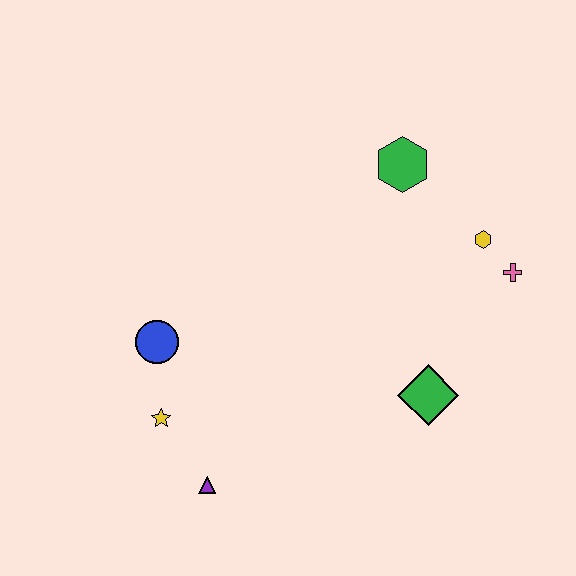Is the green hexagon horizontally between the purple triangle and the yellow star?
No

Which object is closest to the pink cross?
The yellow hexagon is closest to the pink cross.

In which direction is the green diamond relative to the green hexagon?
The green diamond is below the green hexagon.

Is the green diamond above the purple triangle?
Yes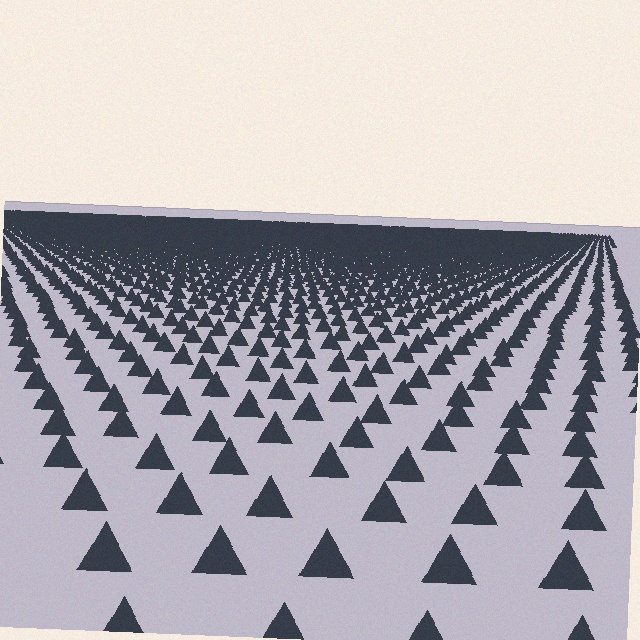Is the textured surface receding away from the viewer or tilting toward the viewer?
The surface is receding away from the viewer. Texture elements get smaller and denser toward the top.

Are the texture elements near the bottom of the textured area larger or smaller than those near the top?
Larger. Near the bottom, elements are closer to the viewer and appear at a bigger on-screen size.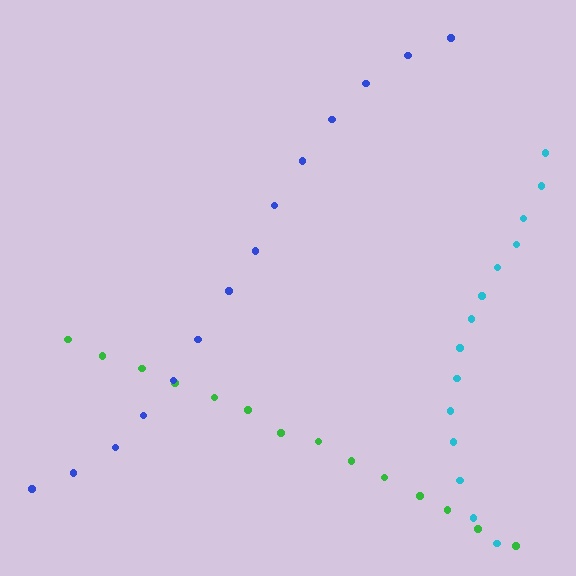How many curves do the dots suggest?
There are 3 distinct paths.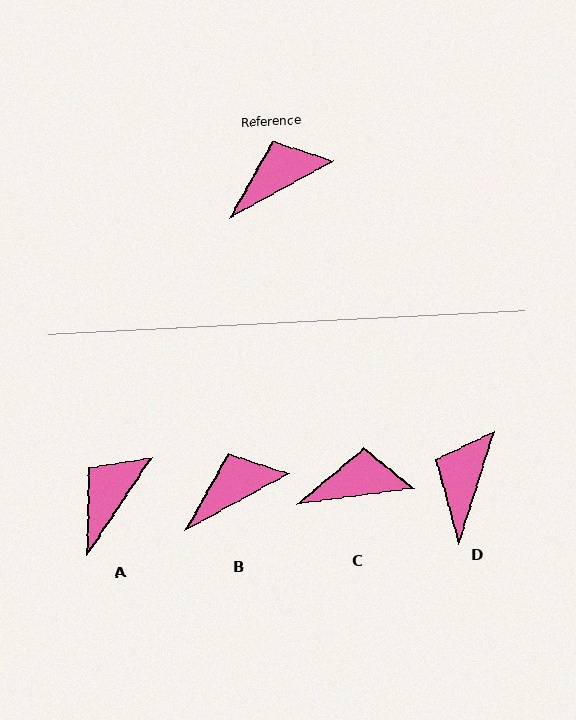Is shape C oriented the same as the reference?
No, it is off by about 21 degrees.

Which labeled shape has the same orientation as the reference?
B.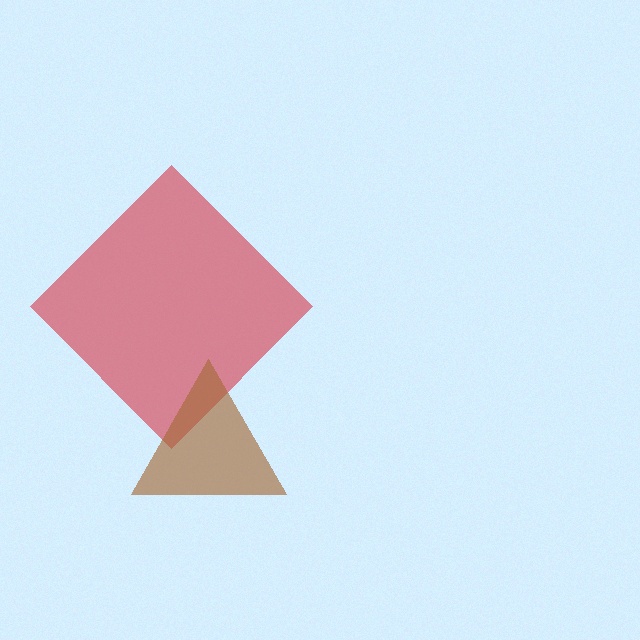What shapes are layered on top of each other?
The layered shapes are: a red diamond, a brown triangle.